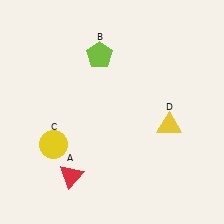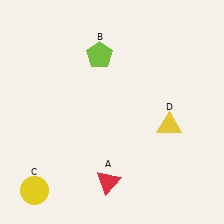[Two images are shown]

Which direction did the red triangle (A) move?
The red triangle (A) moved right.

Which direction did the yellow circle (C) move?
The yellow circle (C) moved down.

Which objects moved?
The objects that moved are: the red triangle (A), the yellow circle (C).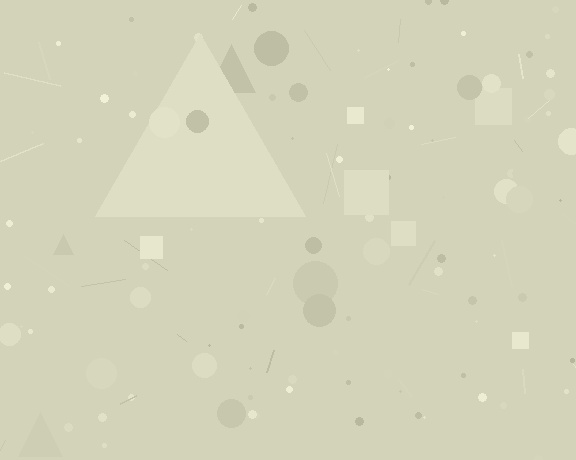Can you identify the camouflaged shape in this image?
The camouflaged shape is a triangle.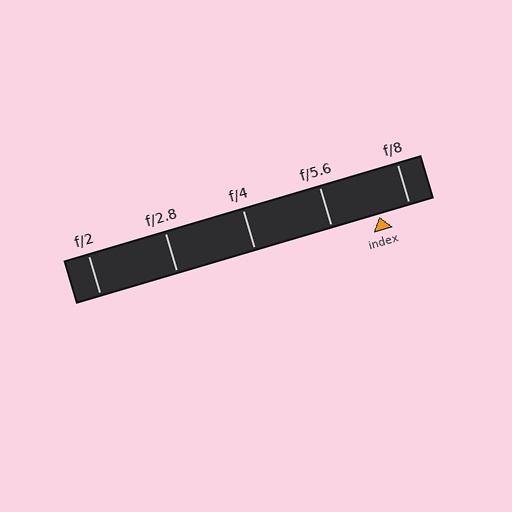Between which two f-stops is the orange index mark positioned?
The index mark is between f/5.6 and f/8.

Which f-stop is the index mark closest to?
The index mark is closest to f/8.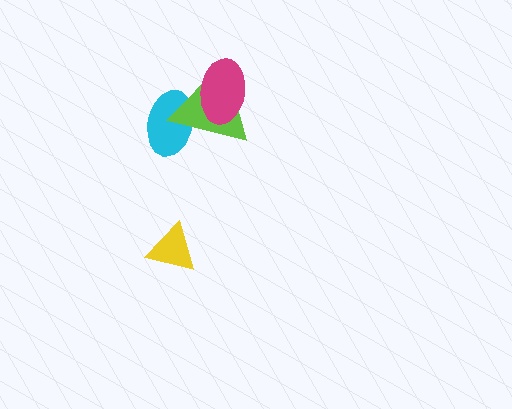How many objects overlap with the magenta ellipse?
1 object overlaps with the magenta ellipse.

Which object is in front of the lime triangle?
The magenta ellipse is in front of the lime triangle.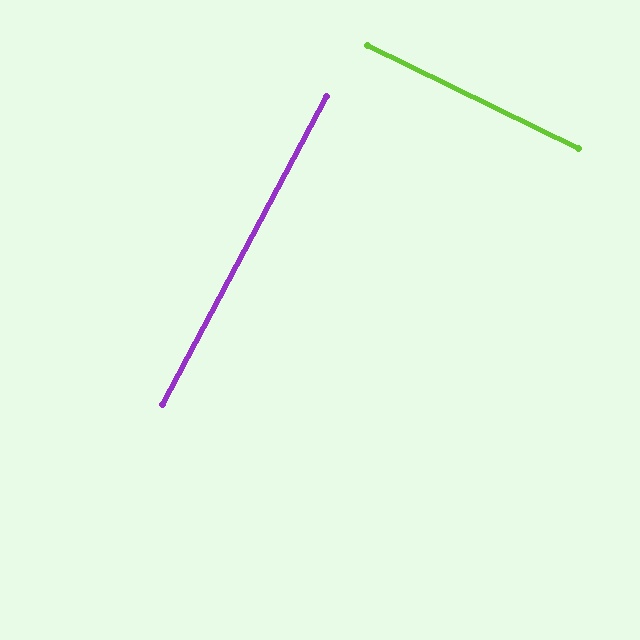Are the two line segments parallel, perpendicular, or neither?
Perpendicular — they meet at approximately 88°.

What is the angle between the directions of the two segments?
Approximately 88 degrees.